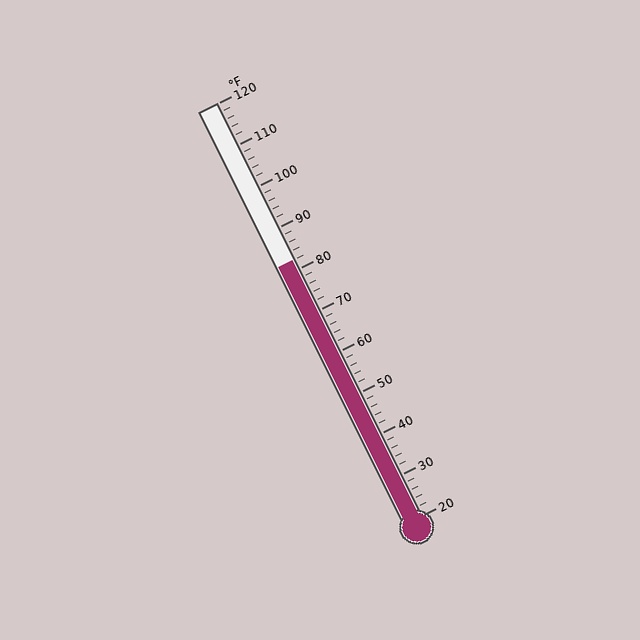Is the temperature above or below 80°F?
The temperature is above 80°F.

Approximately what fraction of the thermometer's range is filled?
The thermometer is filled to approximately 60% of its range.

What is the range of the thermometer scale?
The thermometer scale ranges from 20°F to 120°F.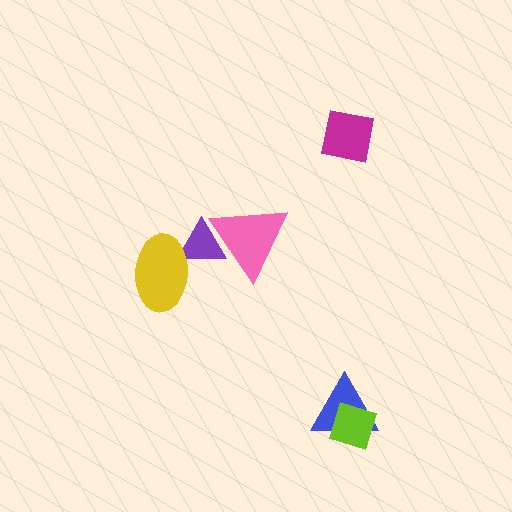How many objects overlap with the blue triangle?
1 object overlaps with the blue triangle.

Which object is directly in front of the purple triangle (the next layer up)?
The yellow ellipse is directly in front of the purple triangle.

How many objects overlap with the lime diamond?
1 object overlaps with the lime diamond.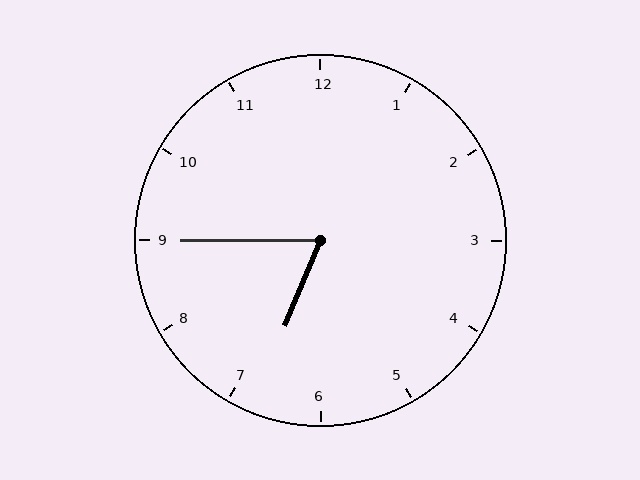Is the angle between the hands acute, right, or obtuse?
It is acute.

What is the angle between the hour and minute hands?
Approximately 68 degrees.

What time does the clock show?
6:45.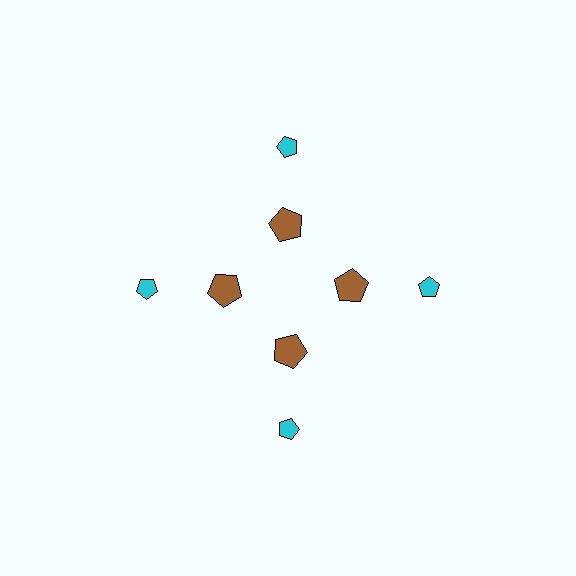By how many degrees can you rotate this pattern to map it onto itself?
The pattern maps onto itself every 90 degrees of rotation.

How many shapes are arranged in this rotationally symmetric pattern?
There are 8 shapes, arranged in 4 groups of 2.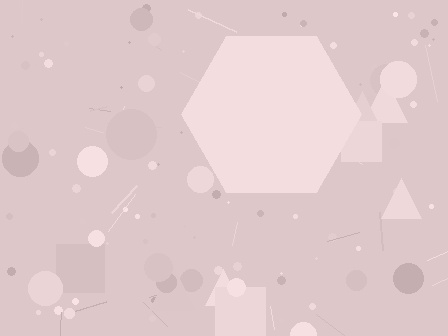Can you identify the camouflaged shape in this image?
The camouflaged shape is a hexagon.